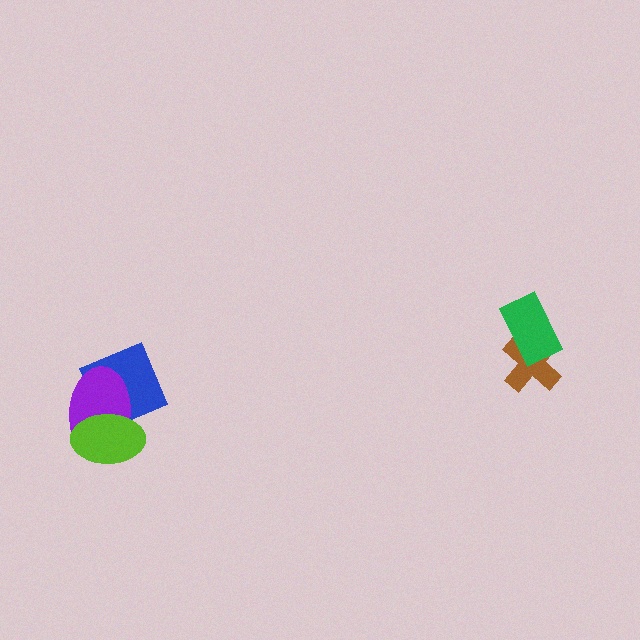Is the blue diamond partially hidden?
Yes, it is partially covered by another shape.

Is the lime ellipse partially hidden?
No, no other shape covers it.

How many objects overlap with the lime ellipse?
2 objects overlap with the lime ellipse.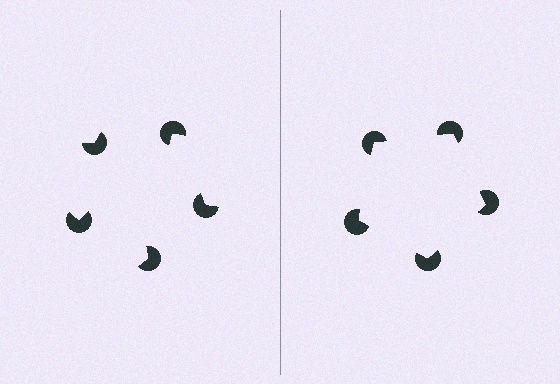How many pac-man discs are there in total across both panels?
10 — 5 on each side.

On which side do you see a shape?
An illusory pentagon appears on the right side. On the left side the wedge cuts are rotated, so no coherent shape forms.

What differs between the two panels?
The pac-man discs are positioned identically on both sides; only the wedge orientations differ. On the right they align to a pentagon; on the left they are misaligned.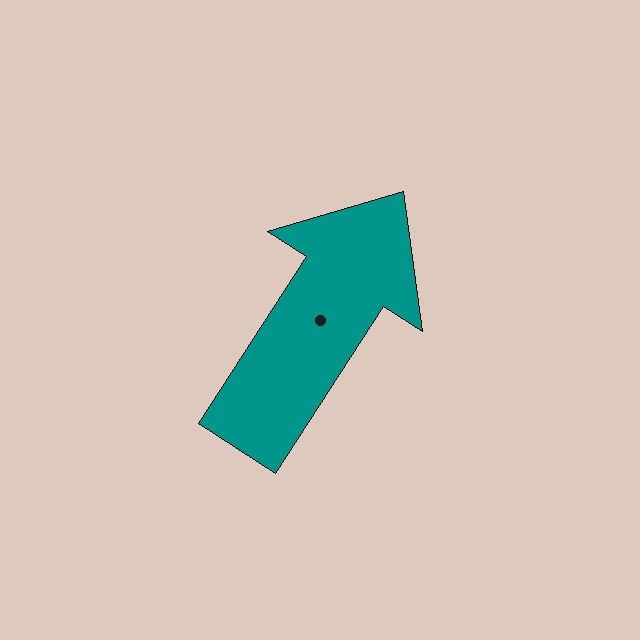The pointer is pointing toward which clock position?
Roughly 1 o'clock.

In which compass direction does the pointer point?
Northeast.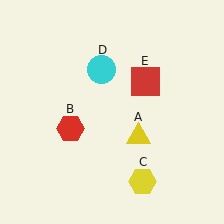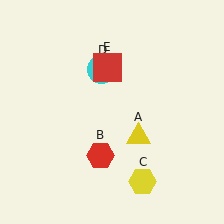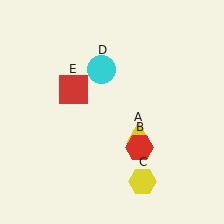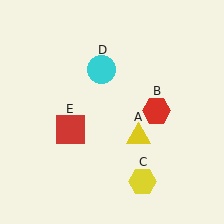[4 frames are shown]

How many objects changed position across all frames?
2 objects changed position: red hexagon (object B), red square (object E).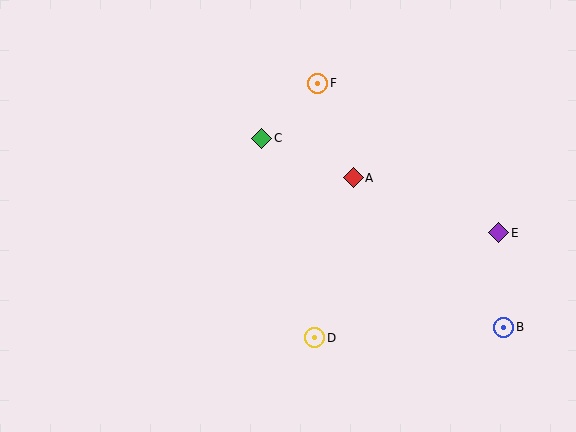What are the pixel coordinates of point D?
Point D is at (315, 338).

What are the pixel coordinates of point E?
Point E is at (499, 233).